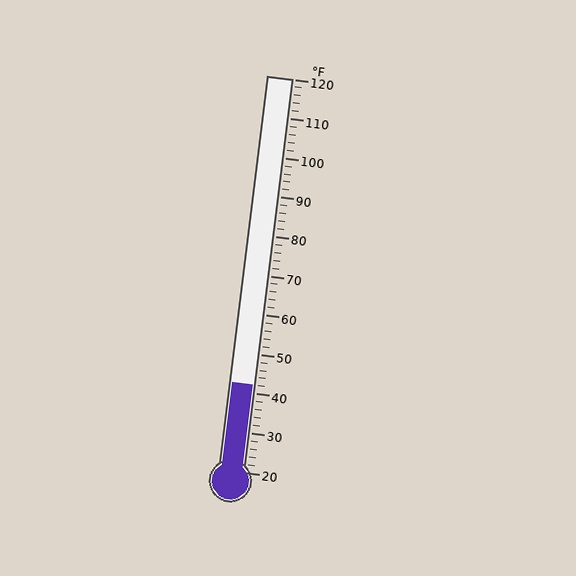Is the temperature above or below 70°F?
The temperature is below 70°F.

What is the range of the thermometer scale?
The thermometer scale ranges from 20°F to 120°F.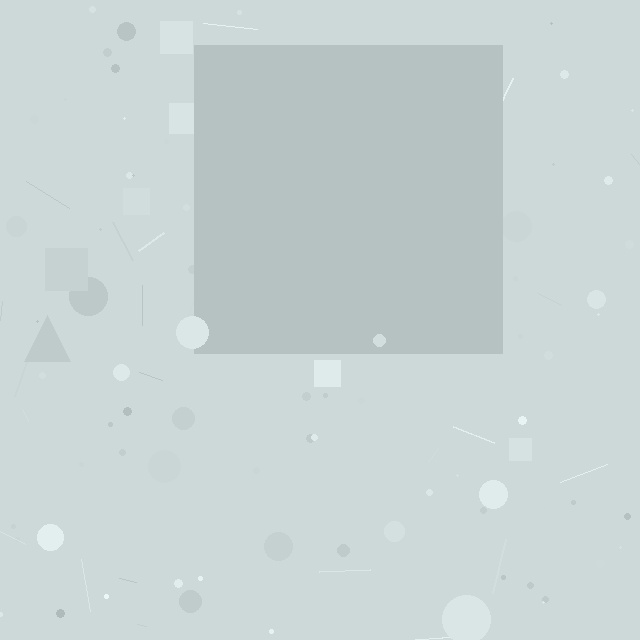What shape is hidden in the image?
A square is hidden in the image.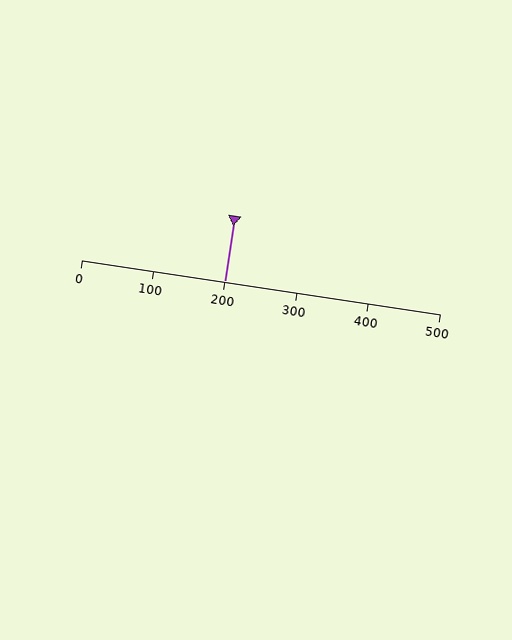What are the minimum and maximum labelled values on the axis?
The axis runs from 0 to 500.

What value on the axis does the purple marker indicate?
The marker indicates approximately 200.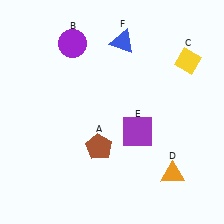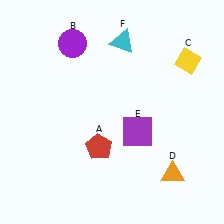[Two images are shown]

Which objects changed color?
A changed from brown to red. F changed from blue to cyan.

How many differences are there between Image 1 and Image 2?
There are 2 differences between the two images.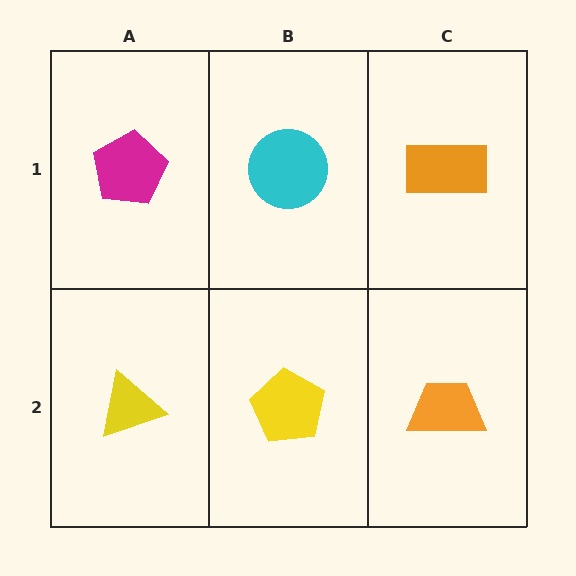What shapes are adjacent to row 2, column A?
A magenta pentagon (row 1, column A), a yellow pentagon (row 2, column B).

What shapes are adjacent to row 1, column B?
A yellow pentagon (row 2, column B), a magenta pentagon (row 1, column A), an orange rectangle (row 1, column C).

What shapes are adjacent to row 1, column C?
An orange trapezoid (row 2, column C), a cyan circle (row 1, column B).